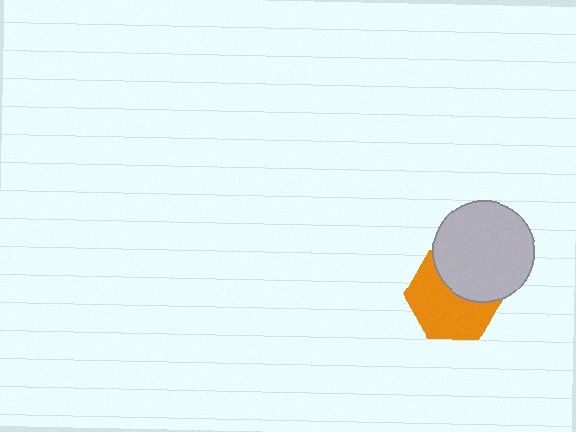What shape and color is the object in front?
The object in front is a light gray circle.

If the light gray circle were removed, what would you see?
You would see the complete orange hexagon.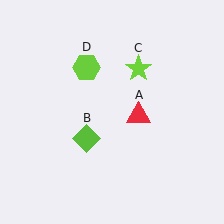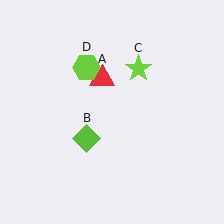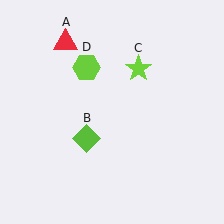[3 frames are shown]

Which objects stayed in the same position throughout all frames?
Lime diamond (object B) and lime star (object C) and lime hexagon (object D) remained stationary.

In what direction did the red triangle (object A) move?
The red triangle (object A) moved up and to the left.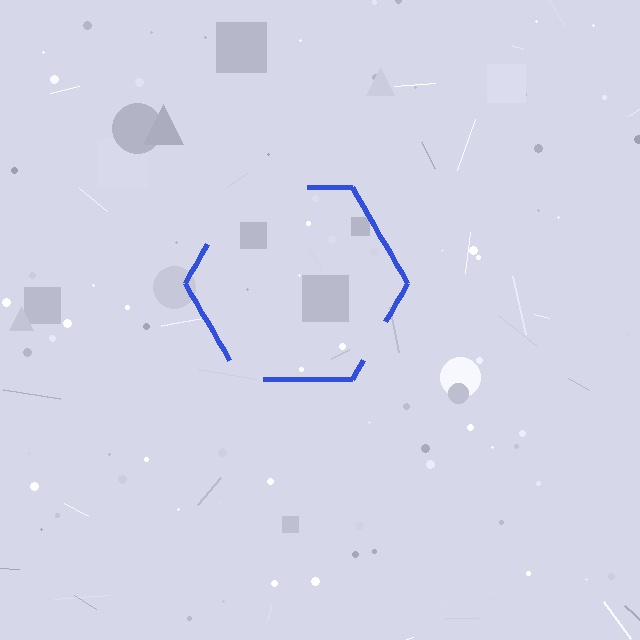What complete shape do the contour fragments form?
The contour fragments form a hexagon.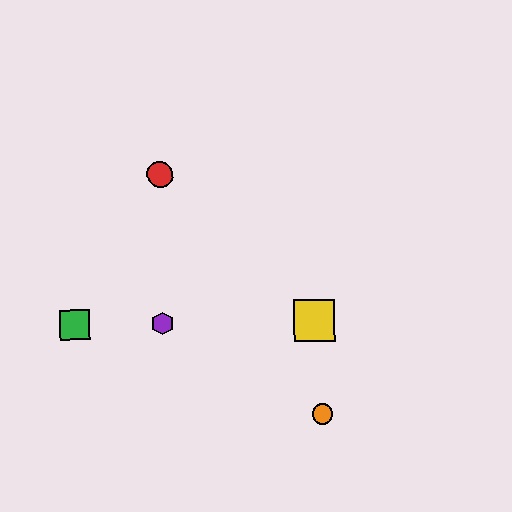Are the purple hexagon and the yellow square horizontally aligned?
Yes, both are at y≈323.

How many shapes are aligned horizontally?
4 shapes (the blue circle, the green square, the yellow square, the purple hexagon) are aligned horizontally.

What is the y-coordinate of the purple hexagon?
The purple hexagon is at y≈323.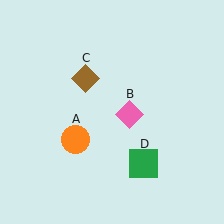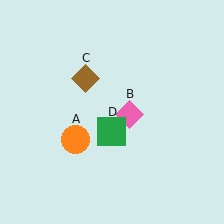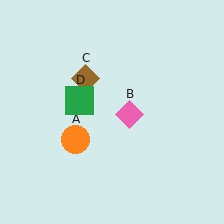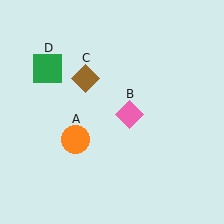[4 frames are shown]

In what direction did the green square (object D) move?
The green square (object D) moved up and to the left.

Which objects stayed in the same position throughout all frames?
Orange circle (object A) and pink diamond (object B) and brown diamond (object C) remained stationary.